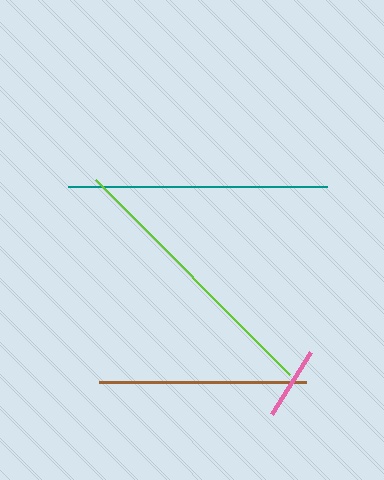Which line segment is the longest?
The lime line is the longest at approximately 275 pixels.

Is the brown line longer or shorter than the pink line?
The brown line is longer than the pink line.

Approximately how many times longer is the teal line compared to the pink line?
The teal line is approximately 3.5 times the length of the pink line.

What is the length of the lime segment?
The lime segment is approximately 275 pixels long.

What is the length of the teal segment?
The teal segment is approximately 259 pixels long.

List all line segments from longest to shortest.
From longest to shortest: lime, teal, brown, pink.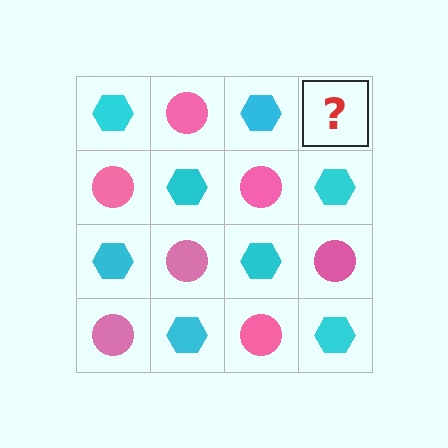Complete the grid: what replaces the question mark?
The question mark should be replaced with a pink circle.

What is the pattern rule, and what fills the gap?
The rule is that it alternates cyan hexagon and pink circle in a checkerboard pattern. The gap should be filled with a pink circle.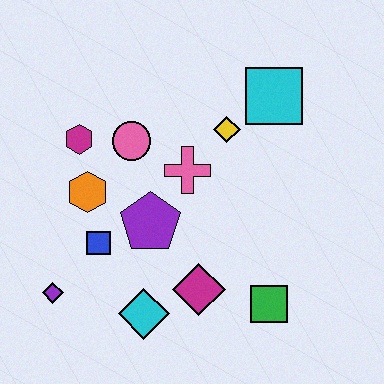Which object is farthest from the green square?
The magenta hexagon is farthest from the green square.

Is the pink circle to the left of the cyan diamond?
Yes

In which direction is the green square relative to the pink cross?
The green square is below the pink cross.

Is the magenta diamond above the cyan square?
No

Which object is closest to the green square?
The magenta diamond is closest to the green square.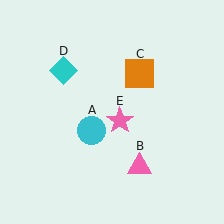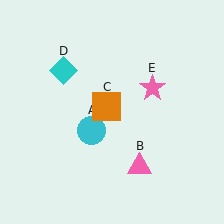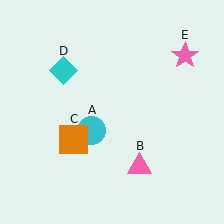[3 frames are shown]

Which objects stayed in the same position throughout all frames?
Cyan circle (object A) and pink triangle (object B) and cyan diamond (object D) remained stationary.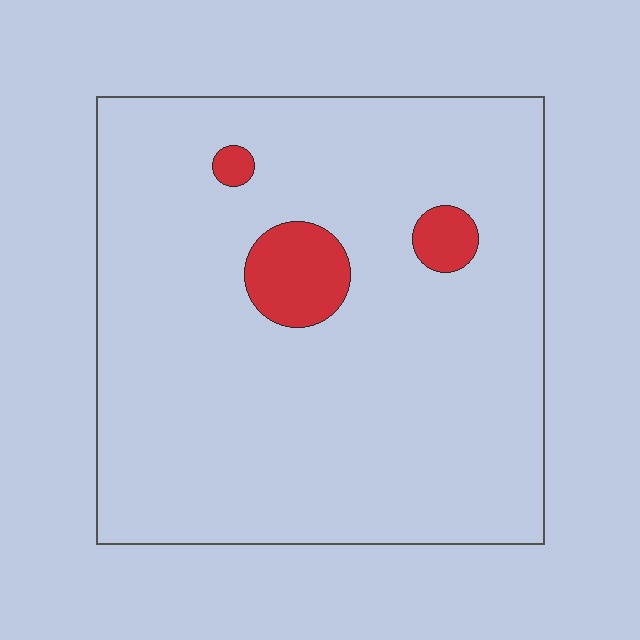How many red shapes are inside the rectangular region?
3.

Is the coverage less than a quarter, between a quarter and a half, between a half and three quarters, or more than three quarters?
Less than a quarter.